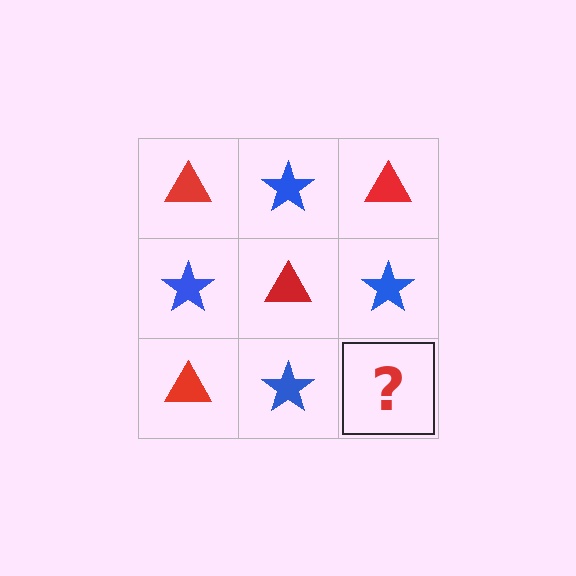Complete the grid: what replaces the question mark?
The question mark should be replaced with a red triangle.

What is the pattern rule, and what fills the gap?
The rule is that it alternates red triangle and blue star in a checkerboard pattern. The gap should be filled with a red triangle.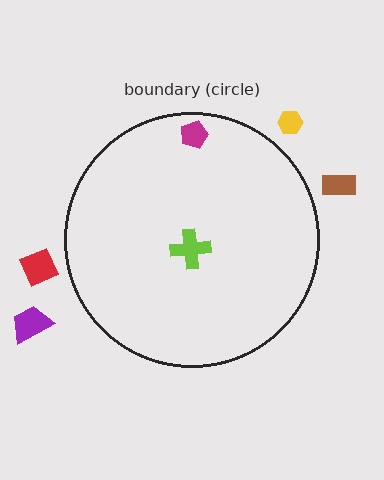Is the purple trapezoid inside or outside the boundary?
Outside.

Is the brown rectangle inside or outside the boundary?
Outside.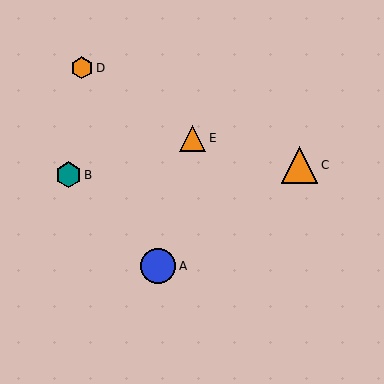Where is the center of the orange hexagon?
The center of the orange hexagon is at (82, 68).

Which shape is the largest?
The orange triangle (labeled C) is the largest.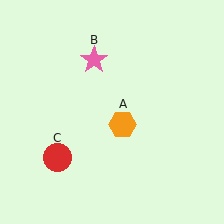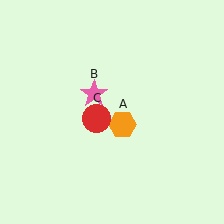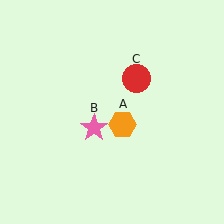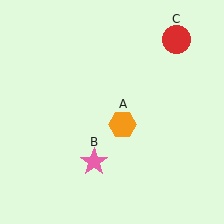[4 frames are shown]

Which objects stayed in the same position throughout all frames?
Orange hexagon (object A) remained stationary.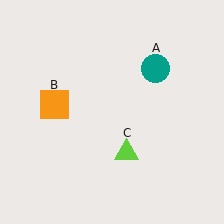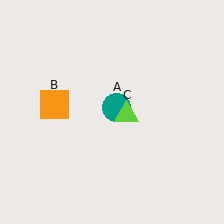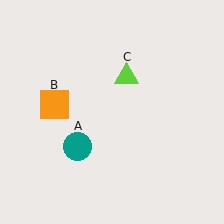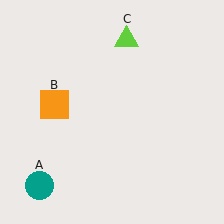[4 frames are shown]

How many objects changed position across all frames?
2 objects changed position: teal circle (object A), lime triangle (object C).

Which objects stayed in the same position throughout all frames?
Orange square (object B) remained stationary.